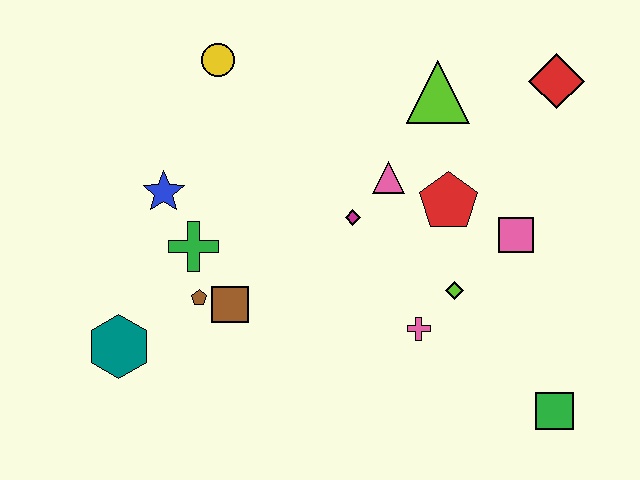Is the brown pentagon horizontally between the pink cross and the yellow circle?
No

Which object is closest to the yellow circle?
The blue star is closest to the yellow circle.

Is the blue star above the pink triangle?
No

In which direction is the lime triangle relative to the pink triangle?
The lime triangle is above the pink triangle.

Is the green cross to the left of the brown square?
Yes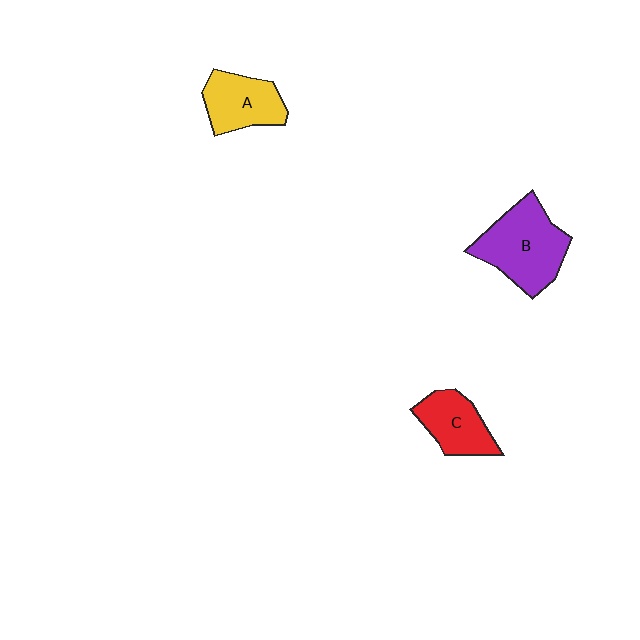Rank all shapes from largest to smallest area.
From largest to smallest: B (purple), A (yellow), C (red).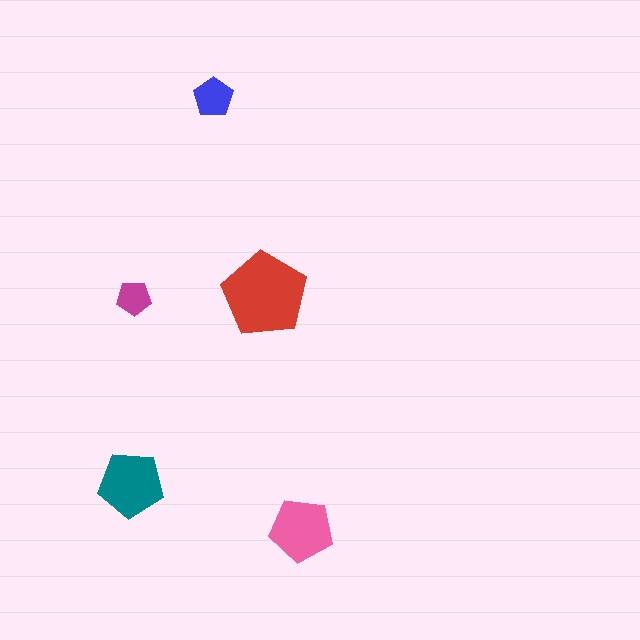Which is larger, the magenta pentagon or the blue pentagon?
The blue one.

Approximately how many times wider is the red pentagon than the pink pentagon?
About 1.5 times wider.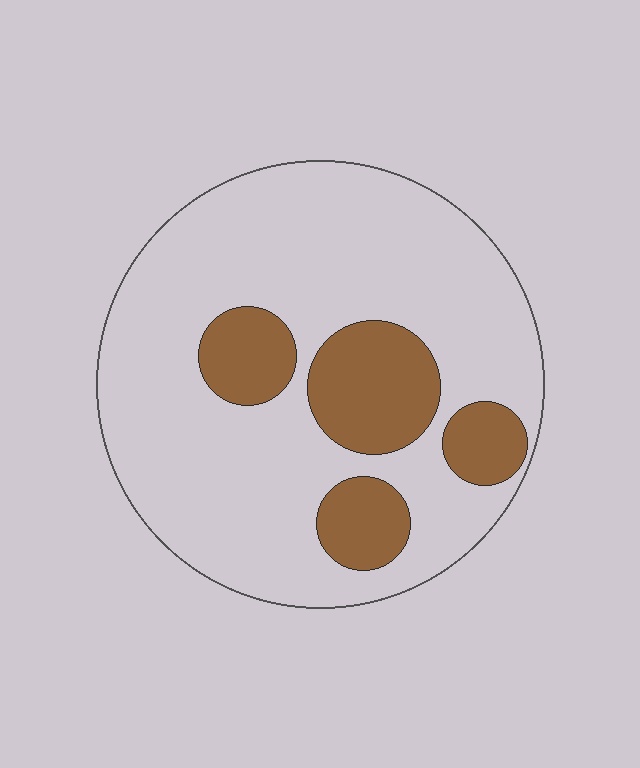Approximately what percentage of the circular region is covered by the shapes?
Approximately 20%.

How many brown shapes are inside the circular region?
4.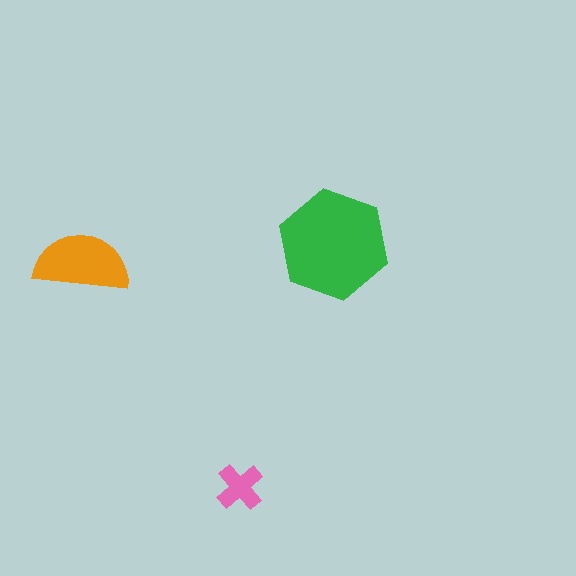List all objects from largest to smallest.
The green hexagon, the orange semicircle, the pink cross.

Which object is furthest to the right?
The green hexagon is rightmost.